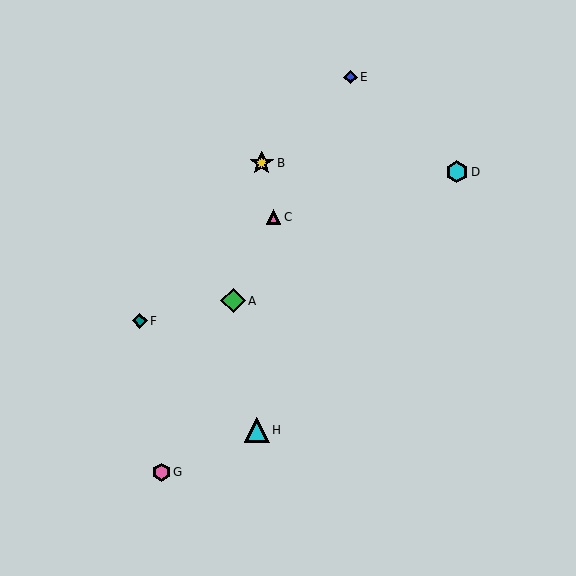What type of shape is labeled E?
Shape E is a blue diamond.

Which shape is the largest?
The cyan triangle (labeled H) is the largest.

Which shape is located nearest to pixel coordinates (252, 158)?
The yellow star (labeled B) at (262, 163) is nearest to that location.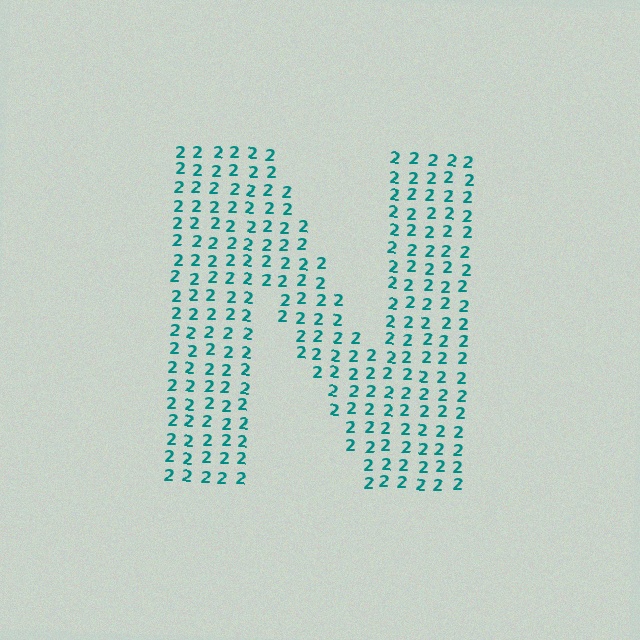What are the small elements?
The small elements are digit 2's.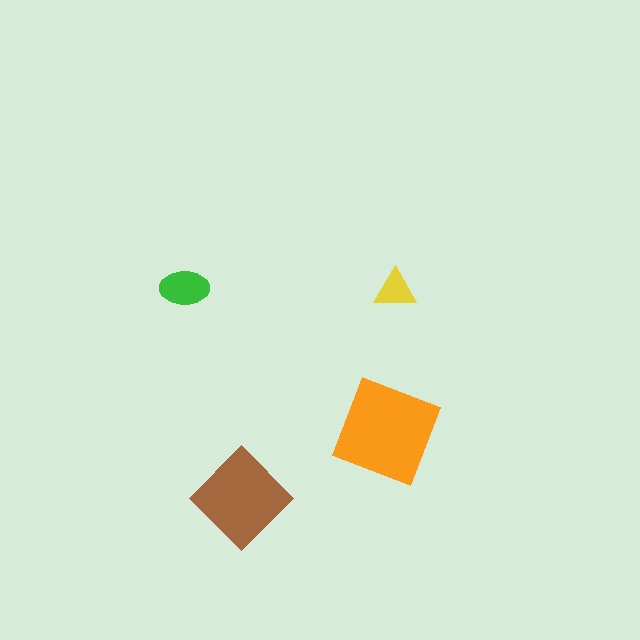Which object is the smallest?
The yellow triangle.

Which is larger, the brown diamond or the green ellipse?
The brown diamond.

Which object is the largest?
The orange square.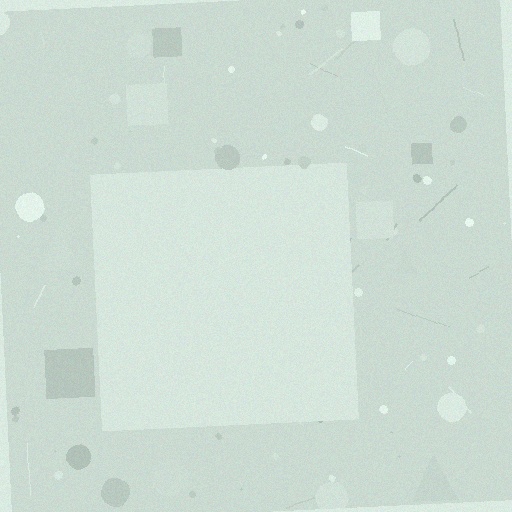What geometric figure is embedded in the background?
A square is embedded in the background.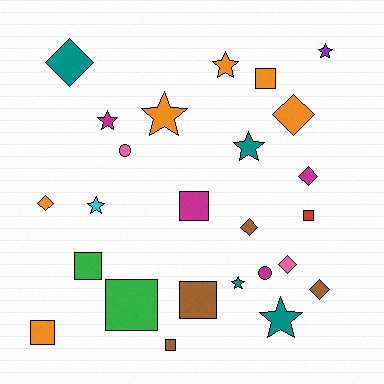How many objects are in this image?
There are 25 objects.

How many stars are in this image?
There are 8 stars.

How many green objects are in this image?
There are 2 green objects.